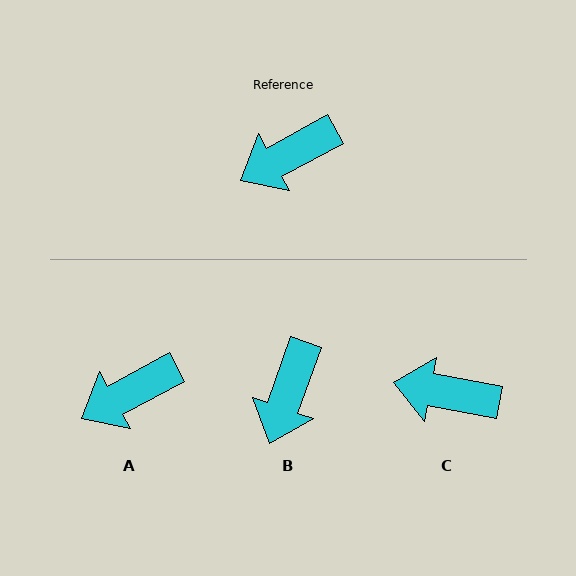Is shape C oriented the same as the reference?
No, it is off by about 39 degrees.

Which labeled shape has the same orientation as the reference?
A.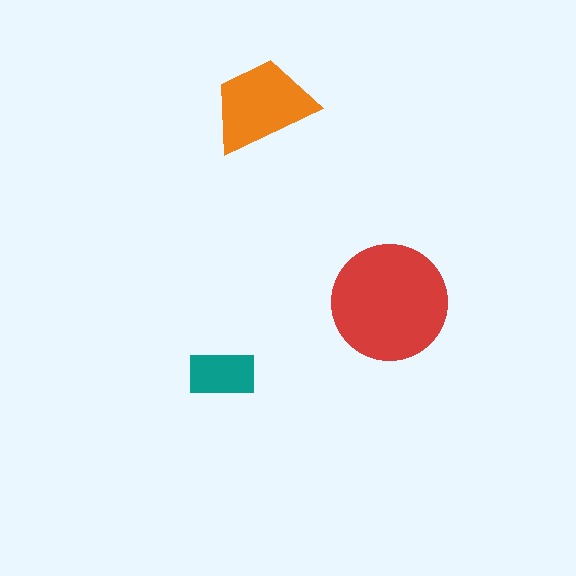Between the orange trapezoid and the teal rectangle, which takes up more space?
The orange trapezoid.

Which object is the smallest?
The teal rectangle.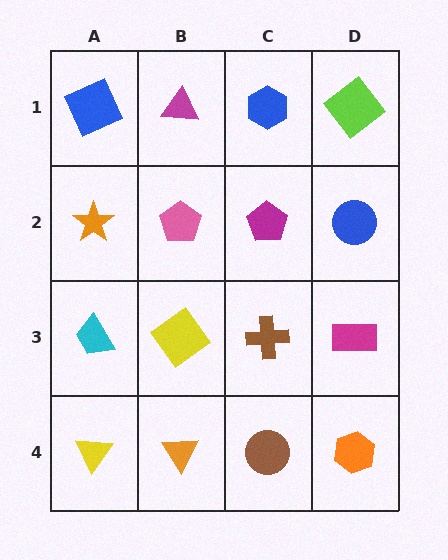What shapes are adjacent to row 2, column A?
A blue square (row 1, column A), a cyan trapezoid (row 3, column A), a pink pentagon (row 2, column B).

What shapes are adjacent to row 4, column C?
A brown cross (row 3, column C), an orange triangle (row 4, column B), an orange hexagon (row 4, column D).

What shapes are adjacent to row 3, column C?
A magenta pentagon (row 2, column C), a brown circle (row 4, column C), a yellow diamond (row 3, column B), a magenta rectangle (row 3, column D).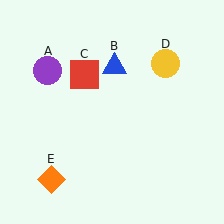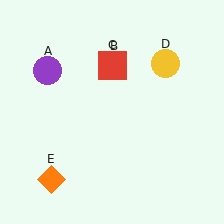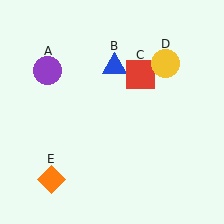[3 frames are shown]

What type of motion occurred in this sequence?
The red square (object C) rotated clockwise around the center of the scene.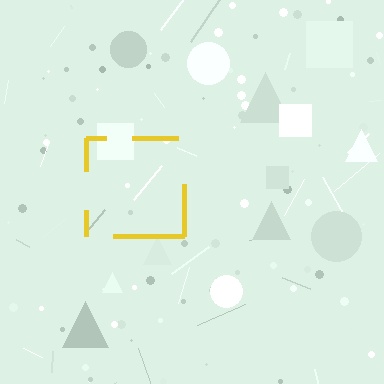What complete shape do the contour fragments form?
The contour fragments form a square.